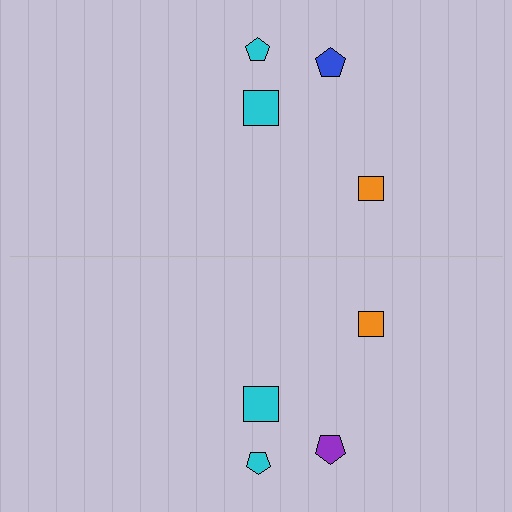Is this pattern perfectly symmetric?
No, the pattern is not perfectly symmetric. The purple pentagon on the bottom side breaks the symmetry — its mirror counterpart is blue.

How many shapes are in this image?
There are 8 shapes in this image.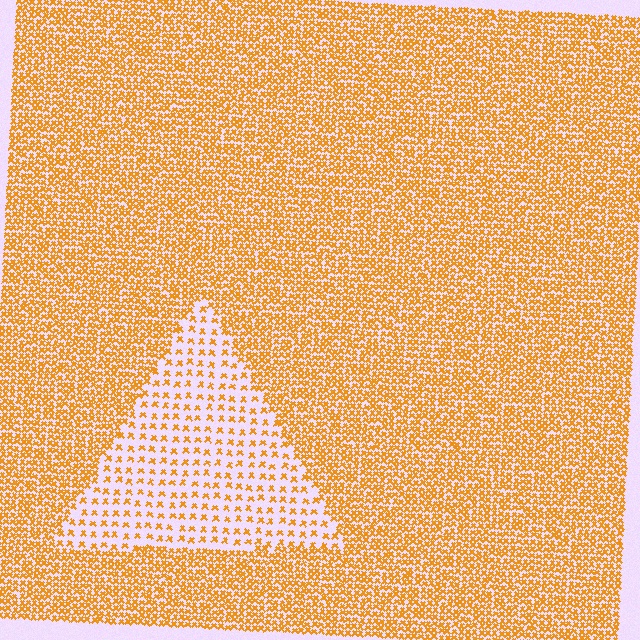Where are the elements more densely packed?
The elements are more densely packed outside the triangle boundary.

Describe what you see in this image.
The image contains small orange elements arranged at two different densities. A triangle-shaped region is visible where the elements are less densely packed than the surrounding area.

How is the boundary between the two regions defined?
The boundary is defined by a change in element density (approximately 2.7x ratio). All elements are the same color, size, and shape.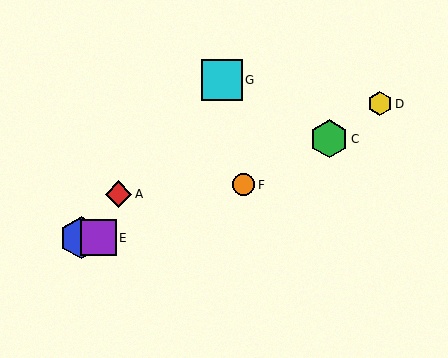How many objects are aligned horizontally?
2 objects (B, E) are aligned horizontally.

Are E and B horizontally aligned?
Yes, both are at y≈238.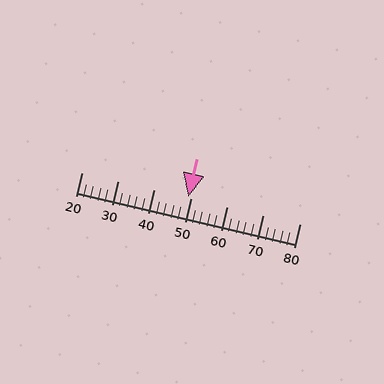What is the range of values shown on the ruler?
The ruler shows values from 20 to 80.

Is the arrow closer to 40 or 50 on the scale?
The arrow is closer to 50.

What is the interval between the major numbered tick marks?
The major tick marks are spaced 10 units apart.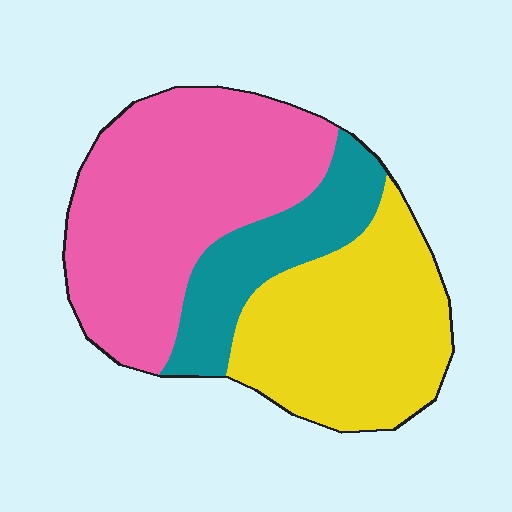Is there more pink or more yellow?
Pink.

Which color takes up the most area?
Pink, at roughly 45%.